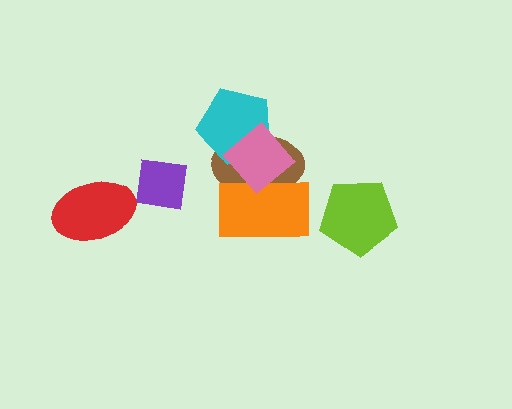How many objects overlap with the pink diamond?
3 objects overlap with the pink diamond.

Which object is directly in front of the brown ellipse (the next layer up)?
The cyan pentagon is directly in front of the brown ellipse.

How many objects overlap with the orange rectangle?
2 objects overlap with the orange rectangle.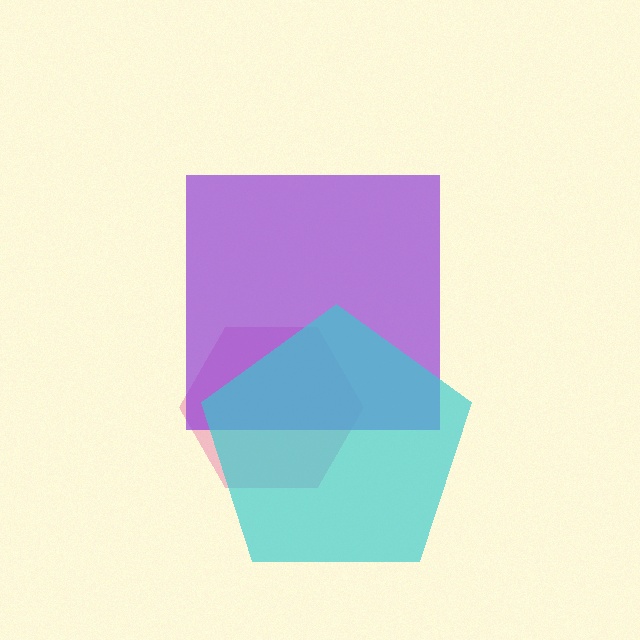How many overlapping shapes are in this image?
There are 3 overlapping shapes in the image.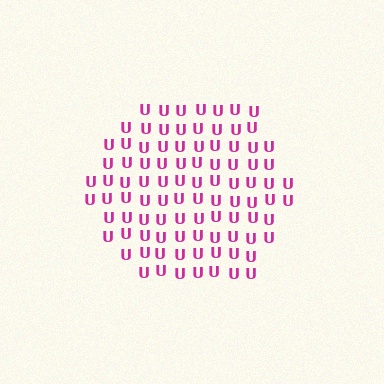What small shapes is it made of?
It is made of small letter U's.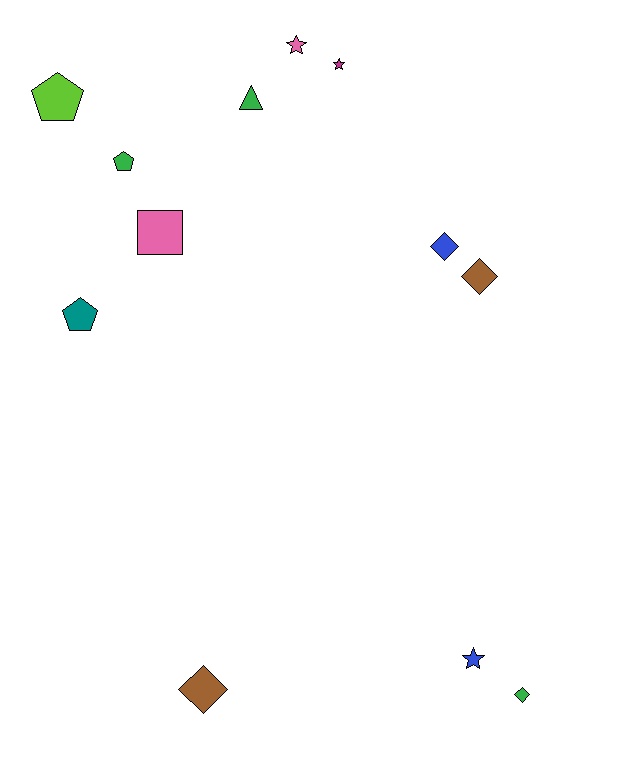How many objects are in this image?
There are 12 objects.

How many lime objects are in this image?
There is 1 lime object.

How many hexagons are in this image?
There are no hexagons.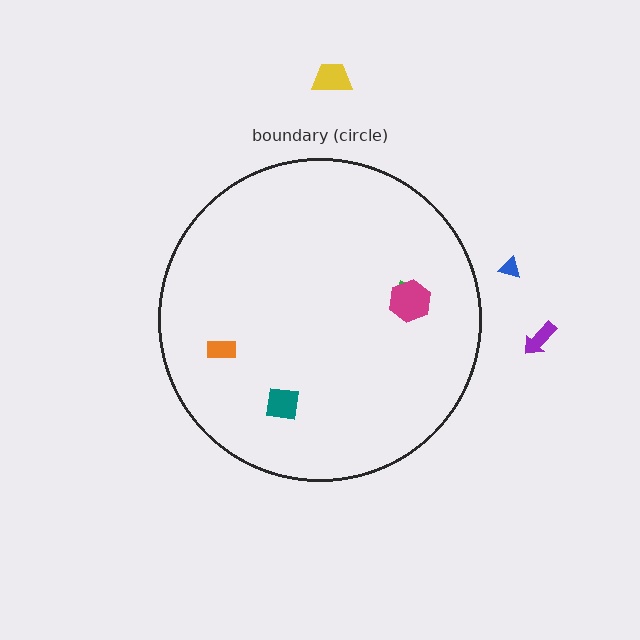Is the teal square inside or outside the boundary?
Inside.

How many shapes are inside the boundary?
4 inside, 3 outside.